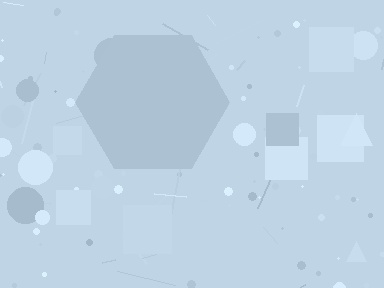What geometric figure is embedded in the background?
A hexagon is embedded in the background.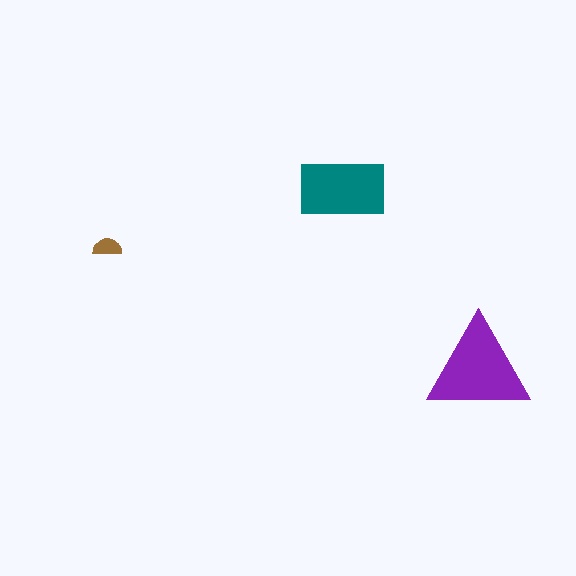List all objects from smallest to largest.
The brown semicircle, the teal rectangle, the purple triangle.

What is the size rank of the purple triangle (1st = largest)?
1st.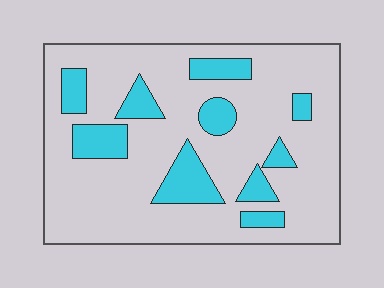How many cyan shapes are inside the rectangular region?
10.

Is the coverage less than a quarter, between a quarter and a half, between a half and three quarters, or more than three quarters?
Less than a quarter.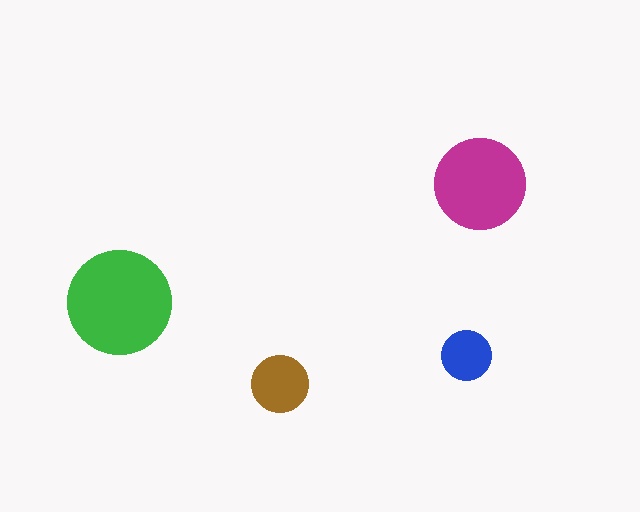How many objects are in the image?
There are 4 objects in the image.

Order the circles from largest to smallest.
the green one, the magenta one, the brown one, the blue one.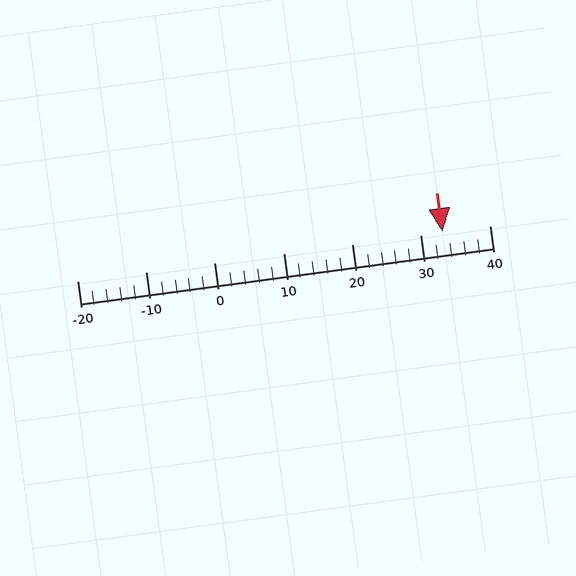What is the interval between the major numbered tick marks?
The major tick marks are spaced 10 units apart.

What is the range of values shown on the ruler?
The ruler shows values from -20 to 40.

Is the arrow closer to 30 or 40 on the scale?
The arrow is closer to 30.